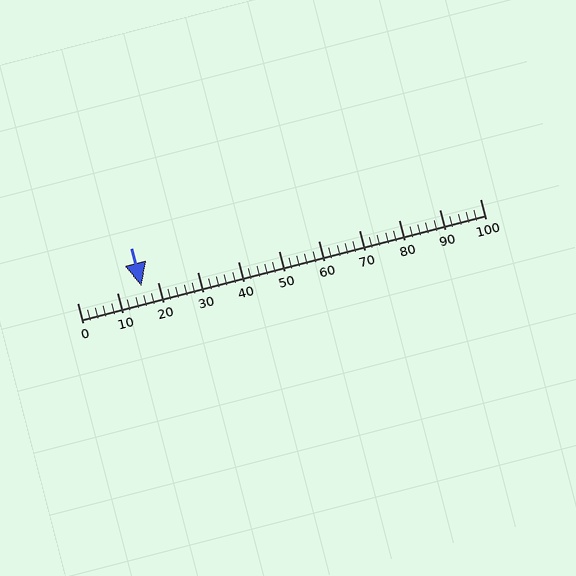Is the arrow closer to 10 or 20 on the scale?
The arrow is closer to 20.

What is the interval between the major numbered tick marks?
The major tick marks are spaced 10 units apart.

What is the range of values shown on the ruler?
The ruler shows values from 0 to 100.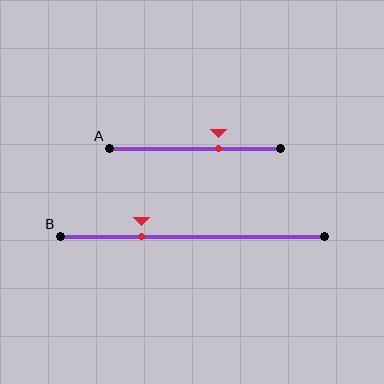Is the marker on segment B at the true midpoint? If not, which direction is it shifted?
No, the marker on segment B is shifted to the left by about 19% of the segment length.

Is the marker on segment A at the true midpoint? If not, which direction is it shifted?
No, the marker on segment A is shifted to the right by about 14% of the segment length.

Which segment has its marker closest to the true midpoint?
Segment A has its marker closest to the true midpoint.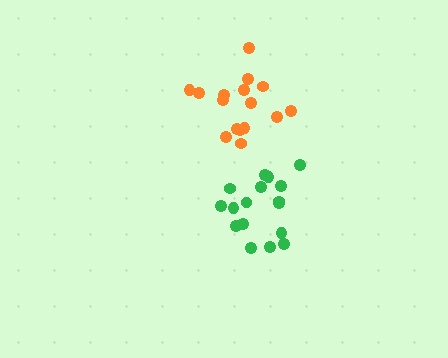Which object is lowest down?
The green cluster is bottommost.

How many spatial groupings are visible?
There are 2 spatial groupings.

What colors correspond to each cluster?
The clusters are colored: orange, green.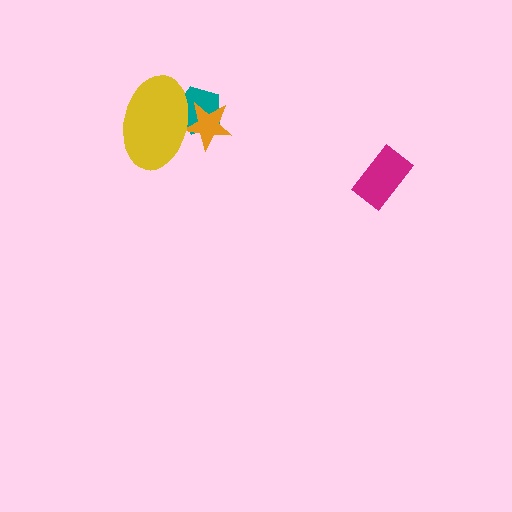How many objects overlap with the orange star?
2 objects overlap with the orange star.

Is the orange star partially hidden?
Yes, it is partially covered by another shape.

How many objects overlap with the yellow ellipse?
2 objects overlap with the yellow ellipse.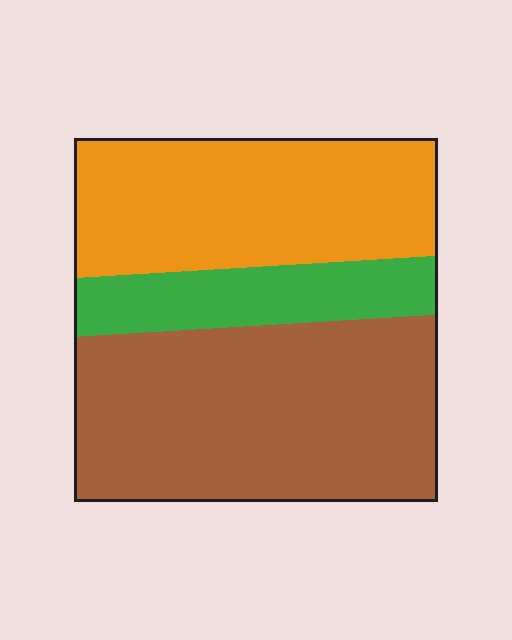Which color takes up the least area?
Green, at roughly 15%.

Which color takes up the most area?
Brown, at roughly 50%.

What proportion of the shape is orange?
Orange takes up about three eighths (3/8) of the shape.